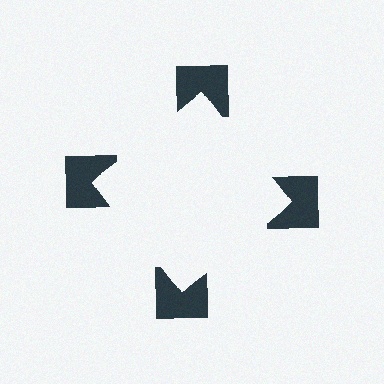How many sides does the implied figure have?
4 sides.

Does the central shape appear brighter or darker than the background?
It typically appears slightly brighter than the background, even though no actual brightness change is drawn.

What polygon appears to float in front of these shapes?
An illusory square — its edges are inferred from the aligned wedge cuts in the notched squares, not physically drawn.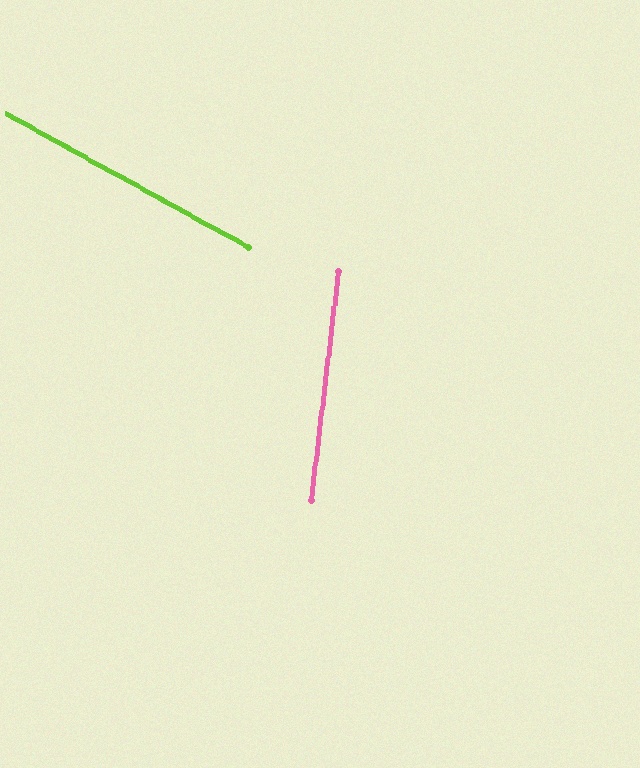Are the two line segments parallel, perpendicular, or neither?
Neither parallel nor perpendicular — they differ by about 68°.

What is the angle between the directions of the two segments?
Approximately 68 degrees.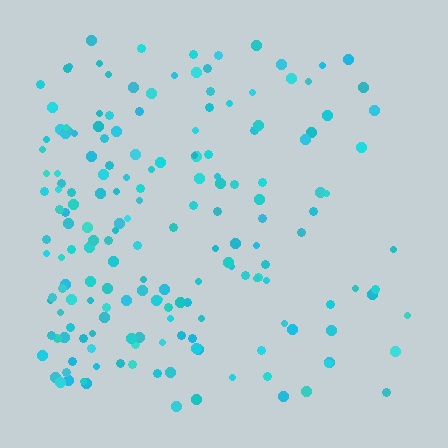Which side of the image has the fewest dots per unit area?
The right.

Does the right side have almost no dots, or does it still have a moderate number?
Still a moderate number, just noticeably fewer than the left.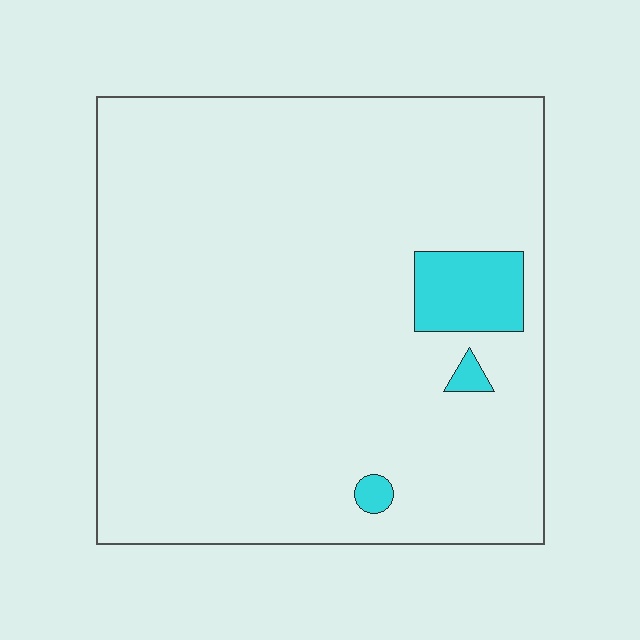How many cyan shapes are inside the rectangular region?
3.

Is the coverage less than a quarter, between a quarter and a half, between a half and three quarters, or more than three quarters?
Less than a quarter.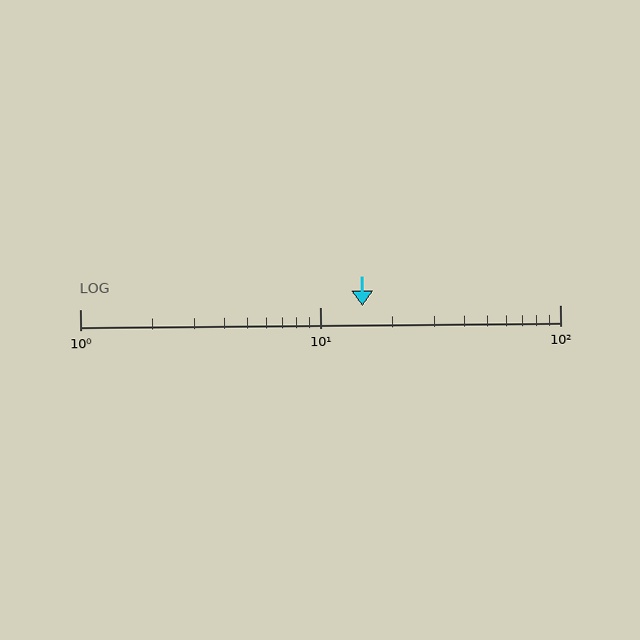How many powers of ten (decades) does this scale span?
The scale spans 2 decades, from 1 to 100.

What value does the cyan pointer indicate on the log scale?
The pointer indicates approximately 15.